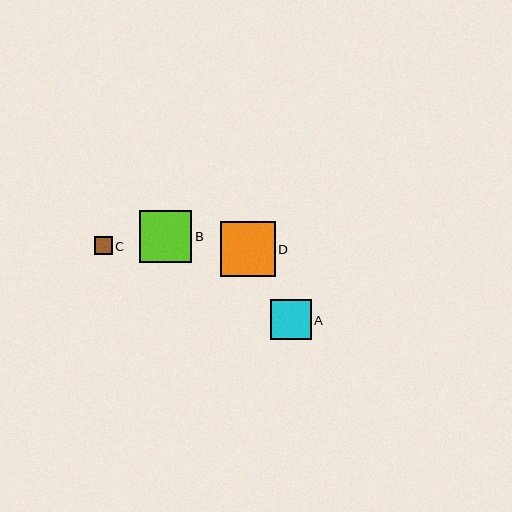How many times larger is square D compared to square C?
Square D is approximately 3.1 times the size of square C.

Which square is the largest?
Square D is the largest with a size of approximately 55 pixels.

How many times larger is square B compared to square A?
Square B is approximately 1.3 times the size of square A.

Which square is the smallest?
Square C is the smallest with a size of approximately 18 pixels.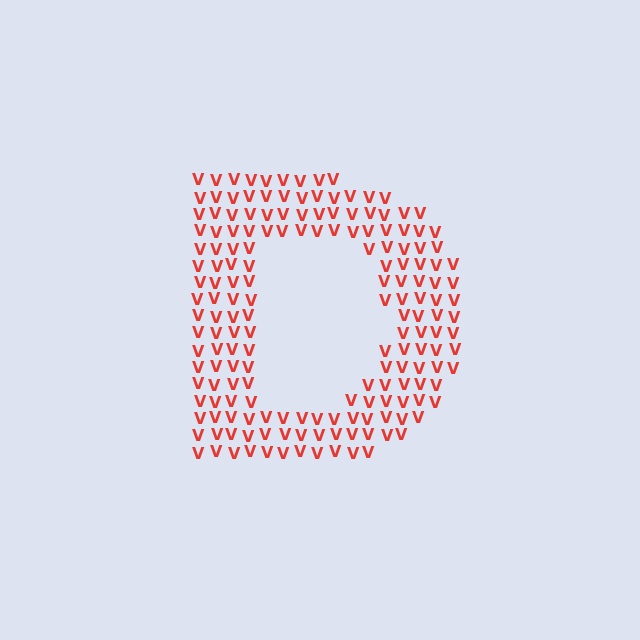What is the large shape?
The large shape is the letter D.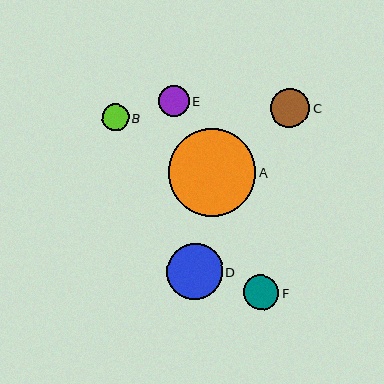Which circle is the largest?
Circle A is the largest with a size of approximately 87 pixels.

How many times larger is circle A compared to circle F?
Circle A is approximately 2.5 times the size of circle F.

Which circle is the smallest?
Circle B is the smallest with a size of approximately 27 pixels.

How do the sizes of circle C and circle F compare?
Circle C and circle F are approximately the same size.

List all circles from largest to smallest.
From largest to smallest: A, D, C, F, E, B.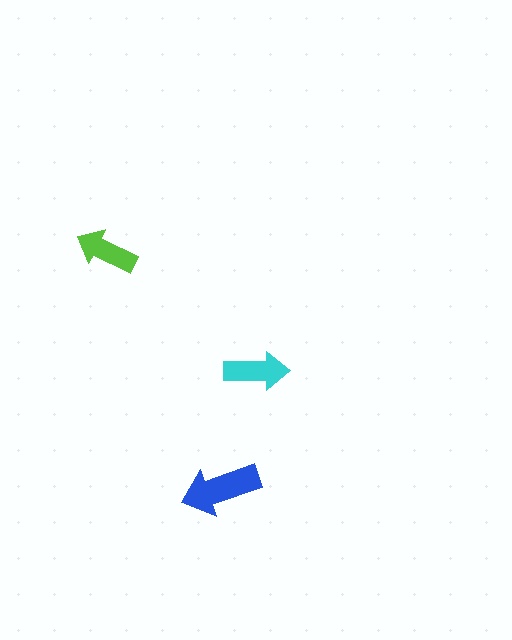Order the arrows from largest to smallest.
the blue one, the cyan one, the lime one.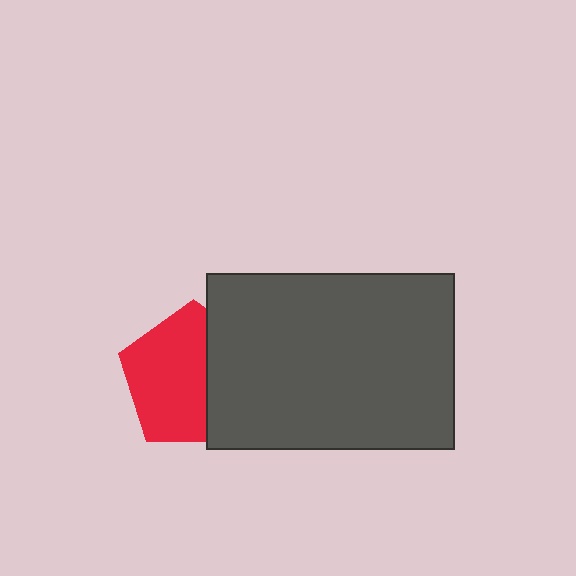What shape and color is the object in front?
The object in front is a dark gray rectangle.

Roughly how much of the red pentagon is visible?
About half of it is visible (roughly 61%).